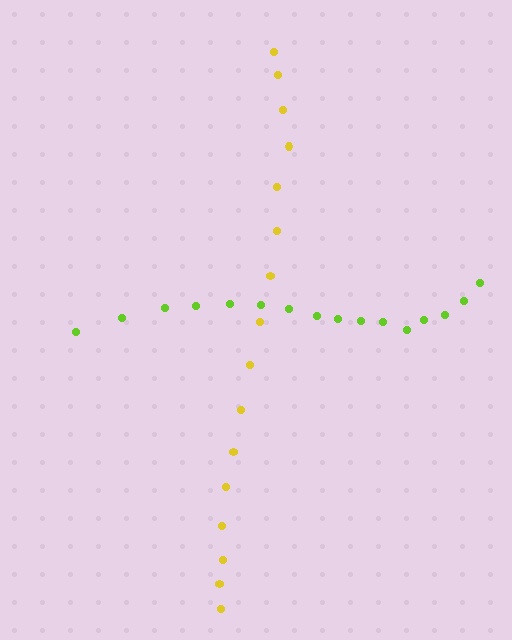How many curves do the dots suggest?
There are 2 distinct paths.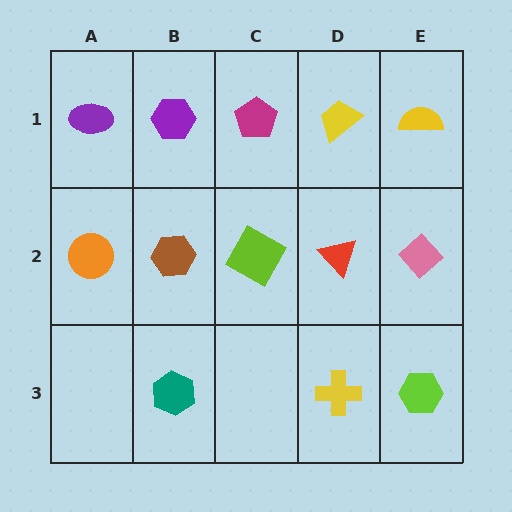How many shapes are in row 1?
5 shapes.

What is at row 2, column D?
A red triangle.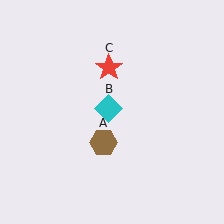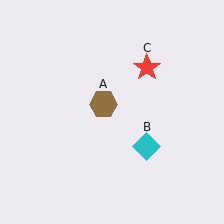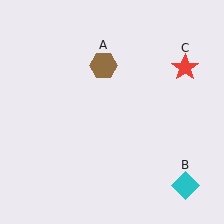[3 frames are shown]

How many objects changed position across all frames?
3 objects changed position: brown hexagon (object A), cyan diamond (object B), red star (object C).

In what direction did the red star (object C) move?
The red star (object C) moved right.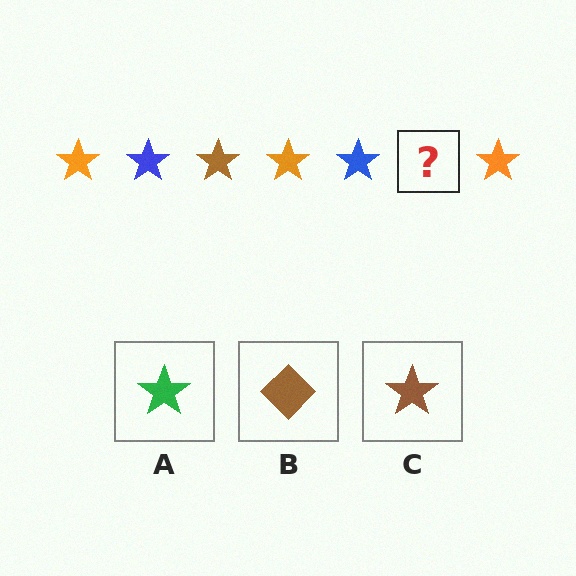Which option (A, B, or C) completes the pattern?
C.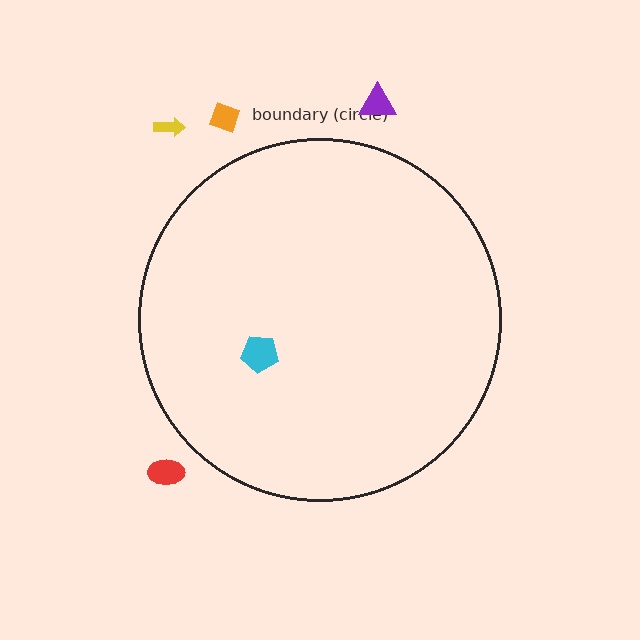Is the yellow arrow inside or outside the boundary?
Outside.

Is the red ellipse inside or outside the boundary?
Outside.